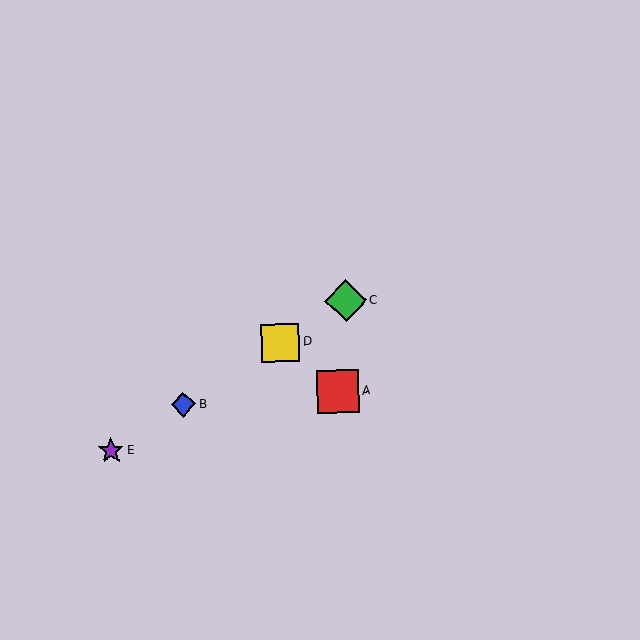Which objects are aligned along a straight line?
Objects B, C, D, E are aligned along a straight line.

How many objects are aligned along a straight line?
4 objects (B, C, D, E) are aligned along a straight line.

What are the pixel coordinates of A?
Object A is at (338, 391).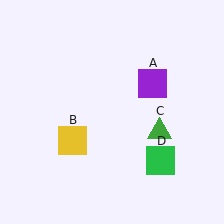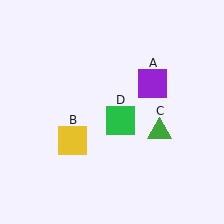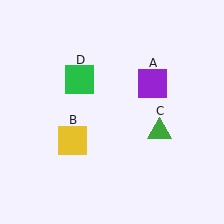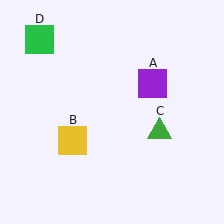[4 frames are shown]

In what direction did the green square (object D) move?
The green square (object D) moved up and to the left.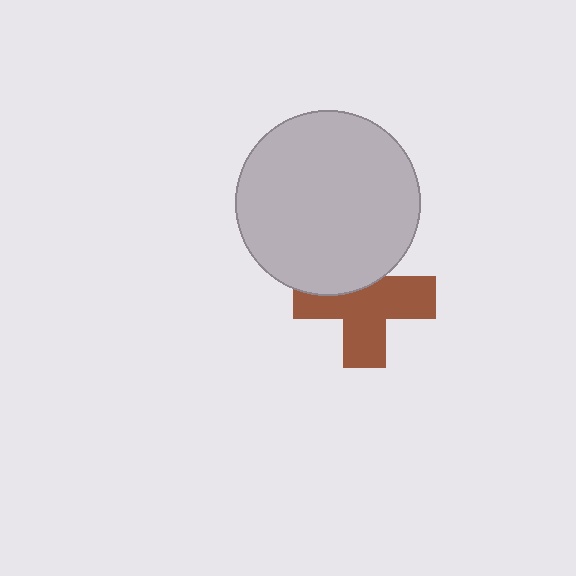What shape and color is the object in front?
The object in front is a light gray circle.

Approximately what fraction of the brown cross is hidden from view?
Roughly 34% of the brown cross is hidden behind the light gray circle.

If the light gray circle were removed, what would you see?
You would see the complete brown cross.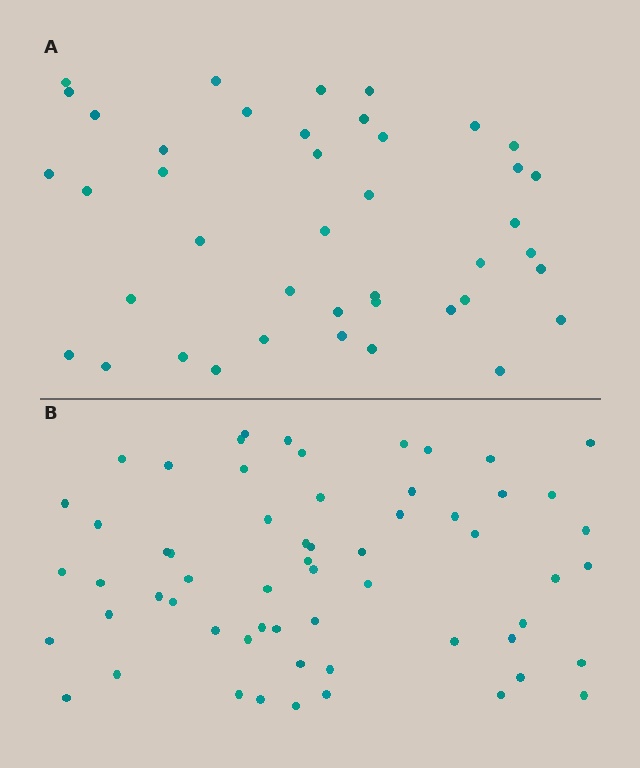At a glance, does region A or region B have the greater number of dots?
Region B (the bottom region) has more dots.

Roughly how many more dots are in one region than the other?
Region B has approximately 20 more dots than region A.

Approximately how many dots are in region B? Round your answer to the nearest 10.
About 60 dots.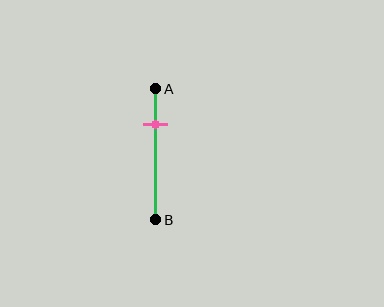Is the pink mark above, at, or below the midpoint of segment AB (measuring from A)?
The pink mark is above the midpoint of segment AB.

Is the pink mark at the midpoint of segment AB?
No, the mark is at about 25% from A, not at the 50% midpoint.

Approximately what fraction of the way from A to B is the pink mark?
The pink mark is approximately 25% of the way from A to B.